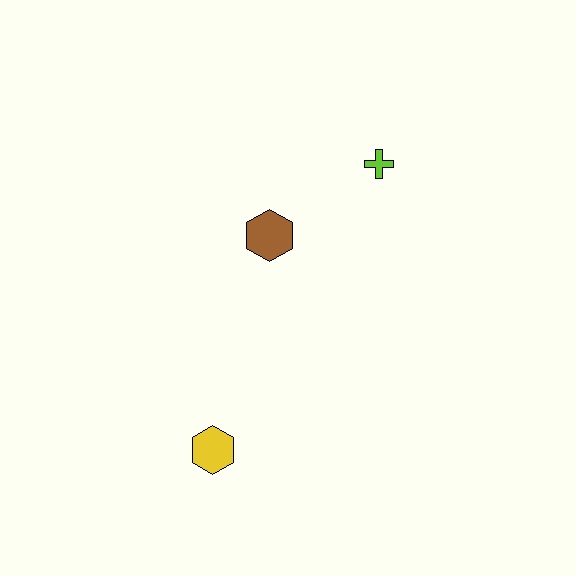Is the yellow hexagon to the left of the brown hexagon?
Yes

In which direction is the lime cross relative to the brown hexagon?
The lime cross is to the right of the brown hexagon.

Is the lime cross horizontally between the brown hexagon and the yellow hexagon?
No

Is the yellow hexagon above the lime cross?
No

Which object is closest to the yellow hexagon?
The brown hexagon is closest to the yellow hexagon.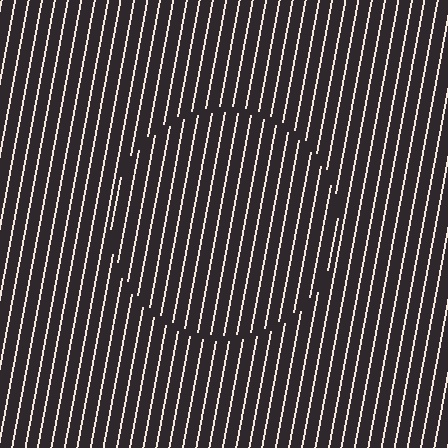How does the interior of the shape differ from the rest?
The interior of the shape contains the same grating, shifted by half a period — the contour is defined by the phase discontinuity where line-ends from the inner and outer gratings abut.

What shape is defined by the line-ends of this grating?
An illusory circle. The interior of the shape contains the same grating, shifted by half a period — the contour is defined by the phase discontinuity where line-ends from the inner and outer gratings abut.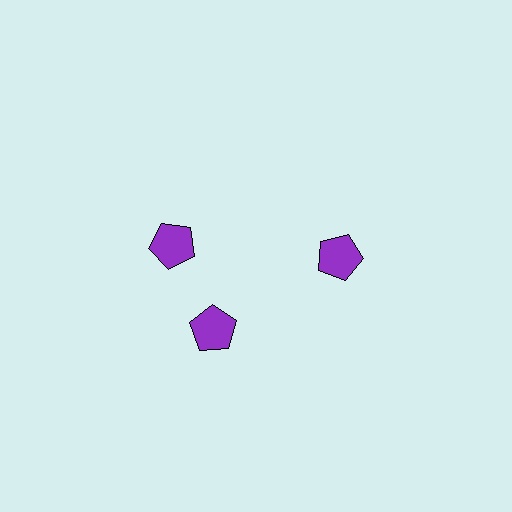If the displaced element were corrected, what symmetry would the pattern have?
It would have 3-fold rotational symmetry — the pattern would map onto itself every 120 degrees.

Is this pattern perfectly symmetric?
No. The 3 purple pentagons are arranged in a ring, but one element near the 11 o'clock position is rotated out of alignment along the ring, breaking the 3-fold rotational symmetry.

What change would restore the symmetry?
The symmetry would be restored by rotating it back into even spacing with its neighbors so that all 3 pentagons sit at equal angles and equal distance from the center.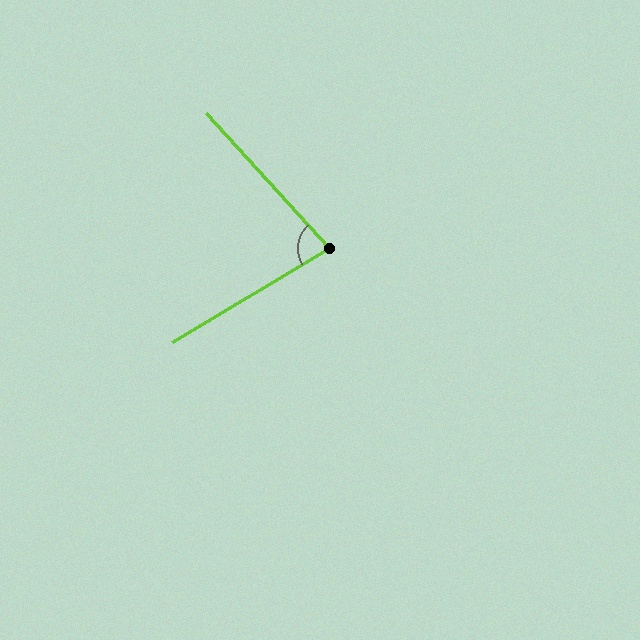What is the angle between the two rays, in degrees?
Approximately 79 degrees.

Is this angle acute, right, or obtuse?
It is acute.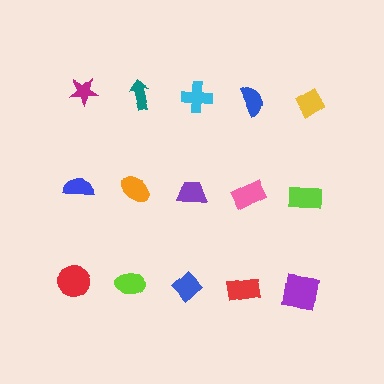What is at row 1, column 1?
A magenta star.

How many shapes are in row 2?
5 shapes.